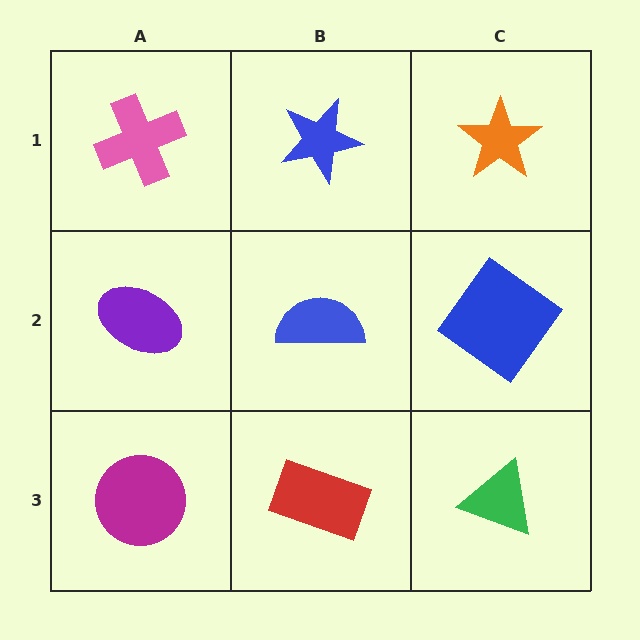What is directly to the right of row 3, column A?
A red rectangle.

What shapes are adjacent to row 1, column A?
A purple ellipse (row 2, column A), a blue star (row 1, column B).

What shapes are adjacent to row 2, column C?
An orange star (row 1, column C), a green triangle (row 3, column C), a blue semicircle (row 2, column B).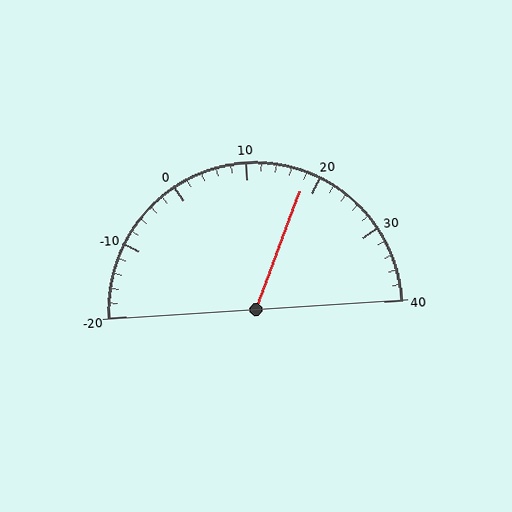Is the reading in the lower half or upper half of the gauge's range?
The reading is in the upper half of the range (-20 to 40).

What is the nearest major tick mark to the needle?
The nearest major tick mark is 20.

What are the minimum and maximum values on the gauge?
The gauge ranges from -20 to 40.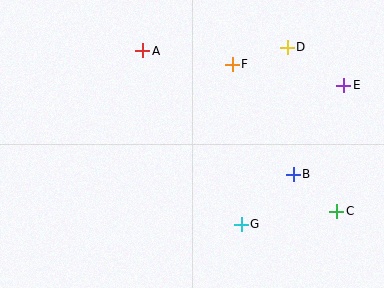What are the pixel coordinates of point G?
Point G is at (241, 224).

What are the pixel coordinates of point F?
Point F is at (232, 64).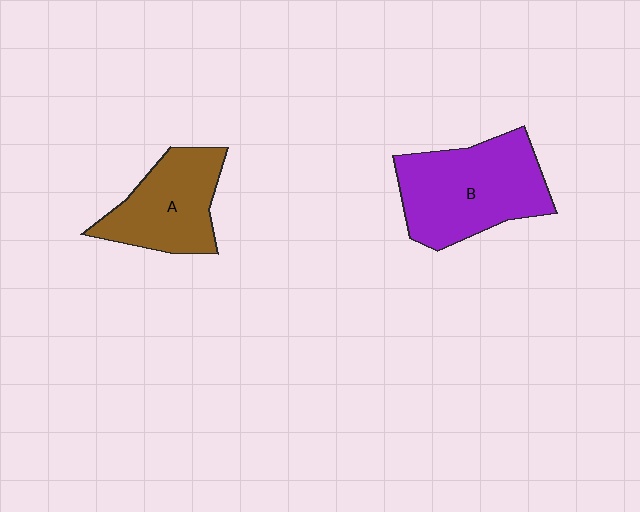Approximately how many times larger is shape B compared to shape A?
Approximately 1.4 times.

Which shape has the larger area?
Shape B (purple).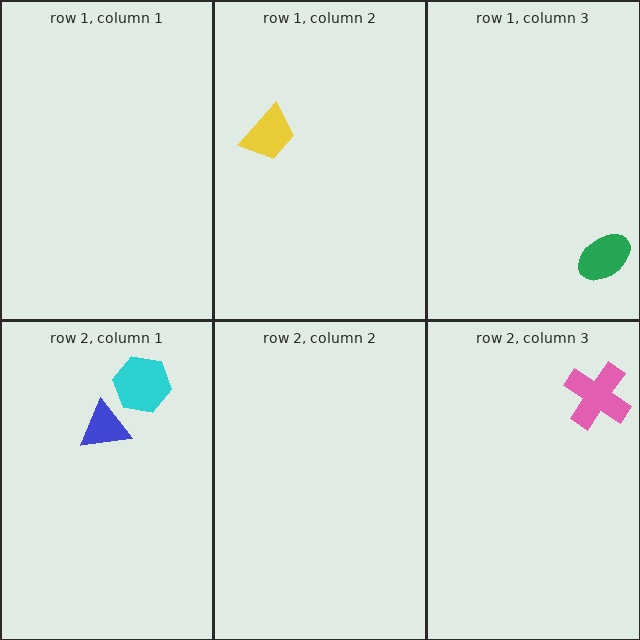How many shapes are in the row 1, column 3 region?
1.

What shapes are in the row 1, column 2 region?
The yellow trapezoid.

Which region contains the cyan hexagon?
The row 2, column 1 region.